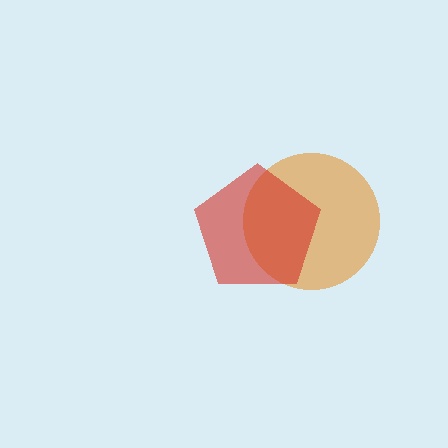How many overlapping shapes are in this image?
There are 2 overlapping shapes in the image.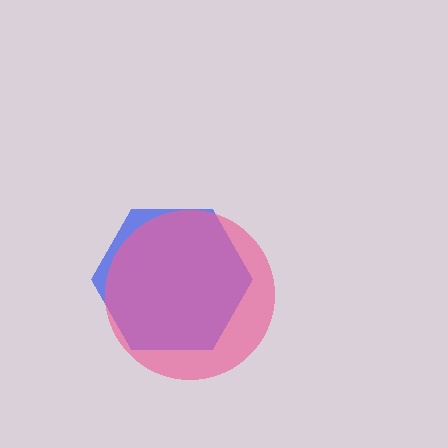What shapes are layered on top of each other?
The layered shapes are: a blue hexagon, a pink circle.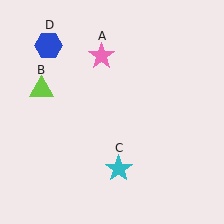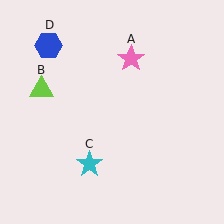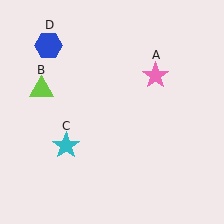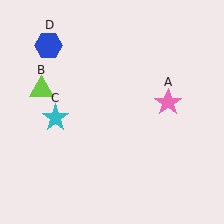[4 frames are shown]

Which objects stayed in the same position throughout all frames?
Lime triangle (object B) and blue hexagon (object D) remained stationary.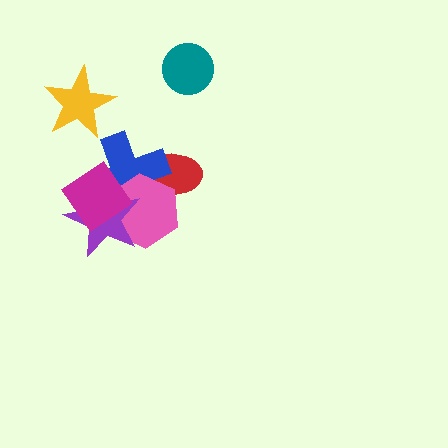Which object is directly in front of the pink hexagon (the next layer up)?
The purple star is directly in front of the pink hexagon.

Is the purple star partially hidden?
Yes, it is partially covered by another shape.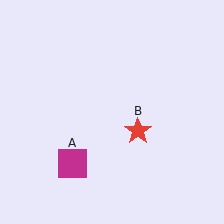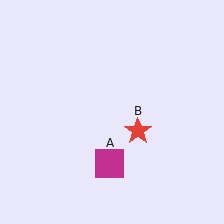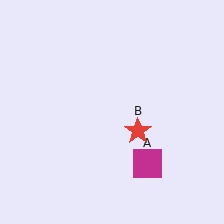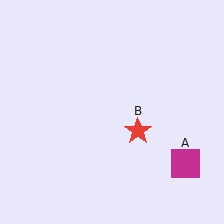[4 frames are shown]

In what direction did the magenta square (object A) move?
The magenta square (object A) moved right.